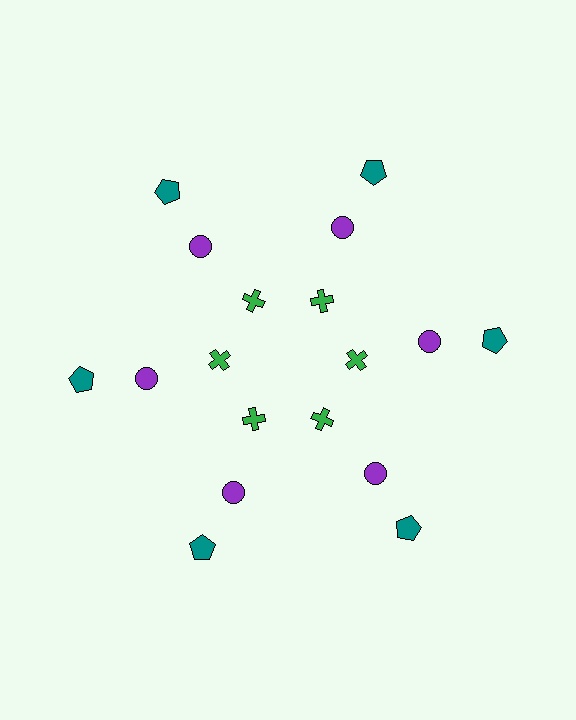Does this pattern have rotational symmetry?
Yes, this pattern has 6-fold rotational symmetry. It looks the same after rotating 60 degrees around the center.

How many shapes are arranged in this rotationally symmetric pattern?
There are 18 shapes, arranged in 6 groups of 3.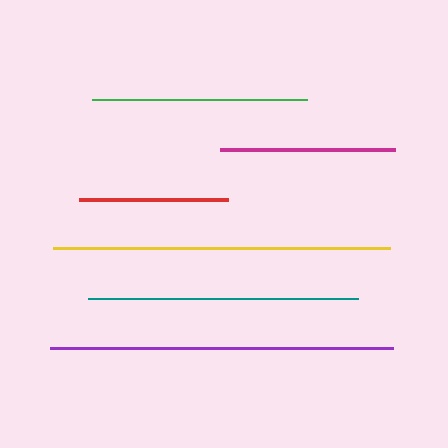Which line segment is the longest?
The purple line is the longest at approximately 344 pixels.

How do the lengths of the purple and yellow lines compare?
The purple and yellow lines are approximately the same length.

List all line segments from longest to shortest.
From longest to shortest: purple, yellow, teal, green, magenta, red.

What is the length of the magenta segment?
The magenta segment is approximately 175 pixels long.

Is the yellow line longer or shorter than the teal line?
The yellow line is longer than the teal line.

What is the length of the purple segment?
The purple segment is approximately 344 pixels long.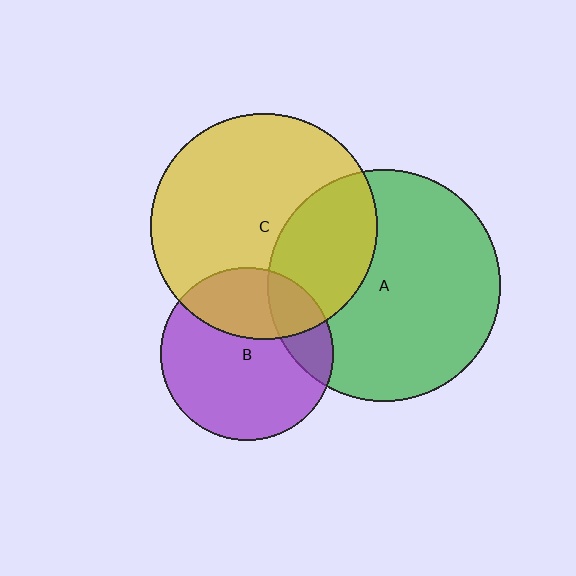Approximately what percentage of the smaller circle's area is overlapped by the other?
Approximately 30%.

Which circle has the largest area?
Circle A (green).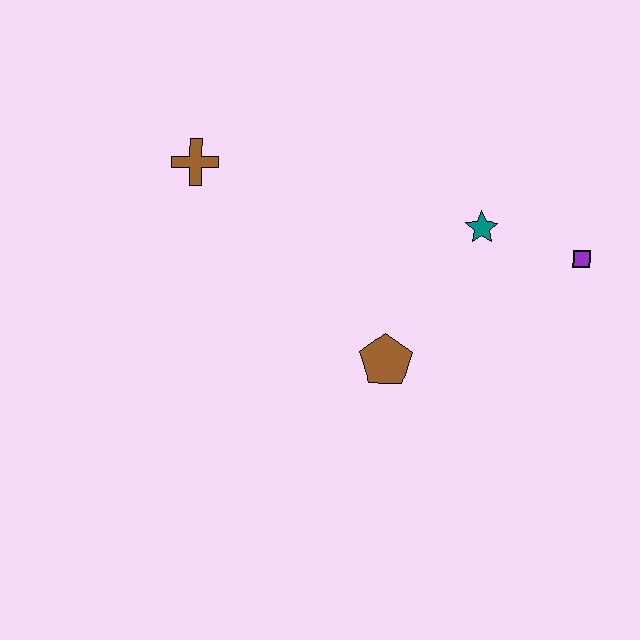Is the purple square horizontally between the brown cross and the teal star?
No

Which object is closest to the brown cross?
The brown pentagon is closest to the brown cross.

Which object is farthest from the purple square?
The brown cross is farthest from the purple square.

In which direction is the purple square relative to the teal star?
The purple square is to the right of the teal star.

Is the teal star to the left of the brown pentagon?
No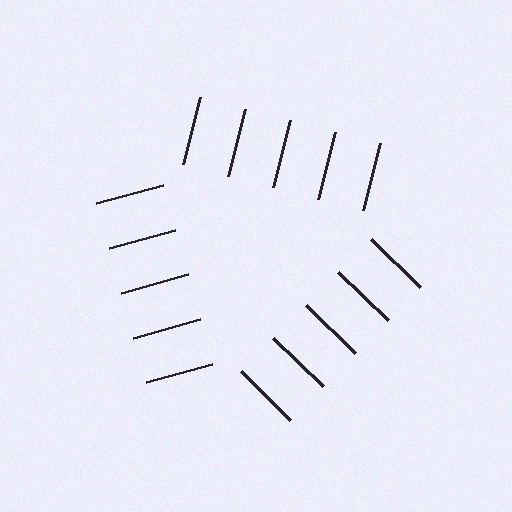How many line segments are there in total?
15 — 5 along each of the 3 edges.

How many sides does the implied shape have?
3 sides — the line-ends trace a triangle.